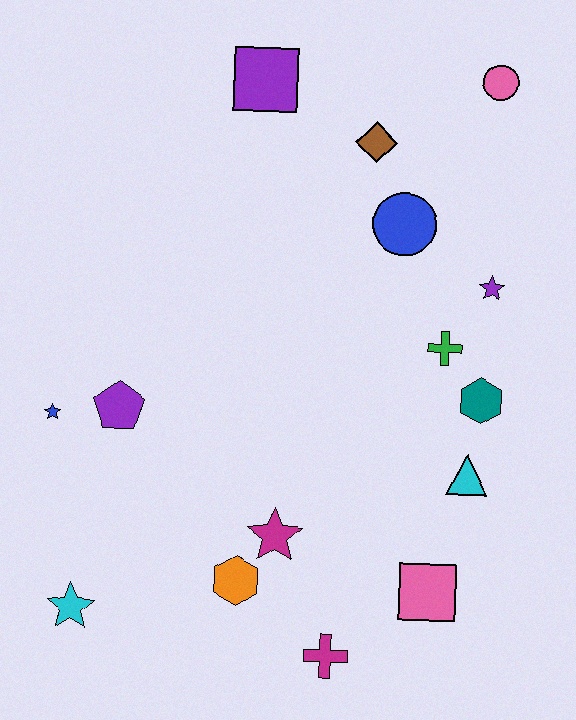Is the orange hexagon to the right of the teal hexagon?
No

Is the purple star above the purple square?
No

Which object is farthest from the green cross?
The cyan star is farthest from the green cross.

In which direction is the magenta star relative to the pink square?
The magenta star is to the left of the pink square.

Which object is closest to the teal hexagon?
The green cross is closest to the teal hexagon.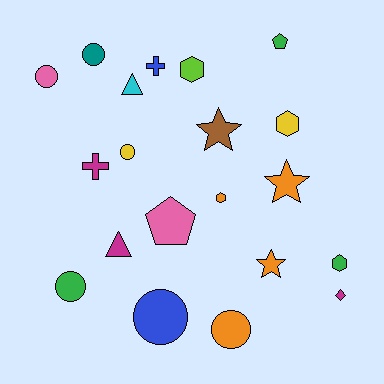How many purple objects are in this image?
There are no purple objects.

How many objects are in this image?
There are 20 objects.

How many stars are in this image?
There are 3 stars.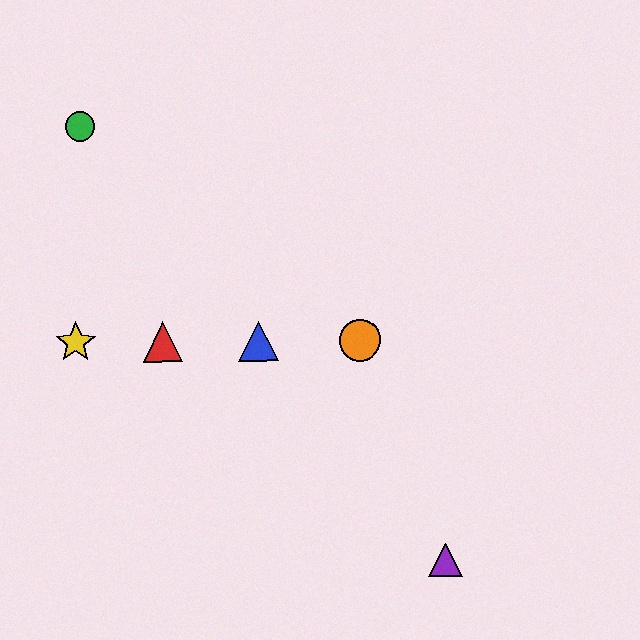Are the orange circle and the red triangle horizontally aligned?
Yes, both are at y≈340.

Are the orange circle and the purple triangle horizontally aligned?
No, the orange circle is at y≈340 and the purple triangle is at y≈560.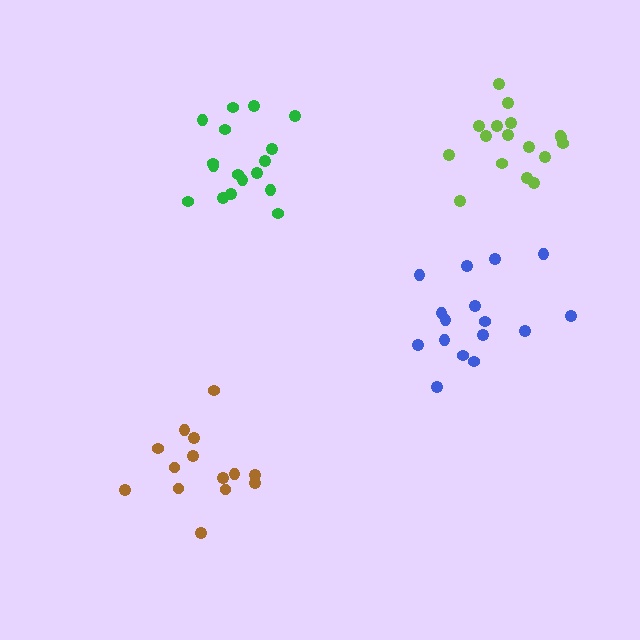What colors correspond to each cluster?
The clusters are colored: blue, green, lime, brown.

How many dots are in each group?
Group 1: 16 dots, Group 2: 17 dots, Group 3: 17 dots, Group 4: 14 dots (64 total).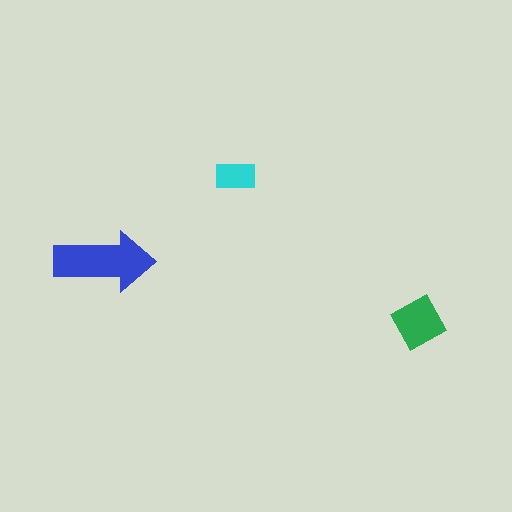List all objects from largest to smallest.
The blue arrow, the green diamond, the cyan rectangle.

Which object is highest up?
The cyan rectangle is topmost.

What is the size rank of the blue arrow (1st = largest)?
1st.